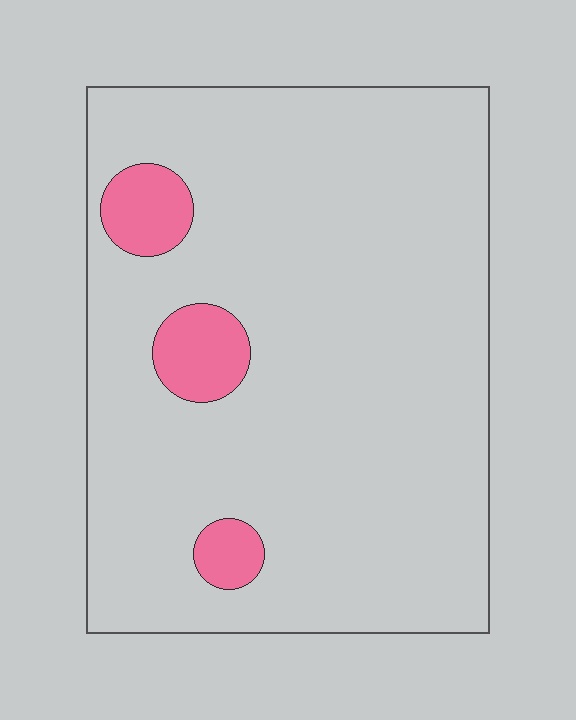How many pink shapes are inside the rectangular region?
3.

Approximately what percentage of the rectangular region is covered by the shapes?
Approximately 10%.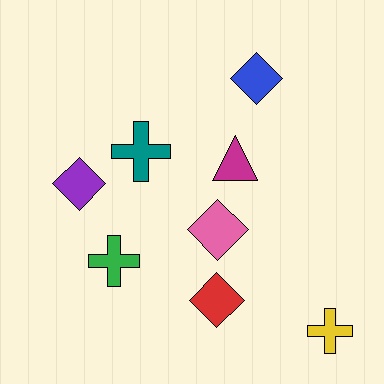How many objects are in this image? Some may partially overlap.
There are 8 objects.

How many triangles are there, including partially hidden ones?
There is 1 triangle.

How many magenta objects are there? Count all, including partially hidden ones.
There is 1 magenta object.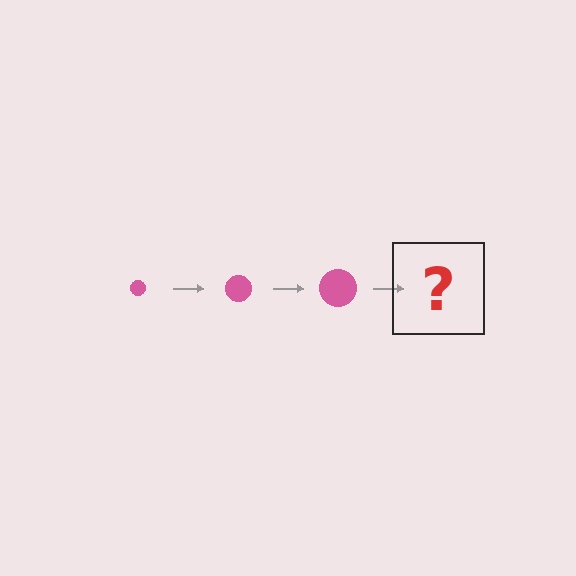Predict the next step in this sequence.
The next step is a pink circle, larger than the previous one.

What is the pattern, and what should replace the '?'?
The pattern is that the circle gets progressively larger each step. The '?' should be a pink circle, larger than the previous one.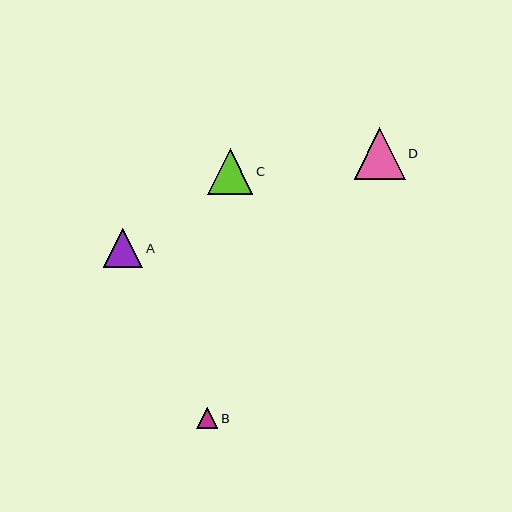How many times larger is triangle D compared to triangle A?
Triangle D is approximately 1.3 times the size of triangle A.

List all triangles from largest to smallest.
From largest to smallest: D, C, A, B.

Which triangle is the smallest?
Triangle B is the smallest with a size of approximately 21 pixels.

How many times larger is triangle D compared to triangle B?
Triangle D is approximately 2.4 times the size of triangle B.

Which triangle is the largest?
Triangle D is the largest with a size of approximately 51 pixels.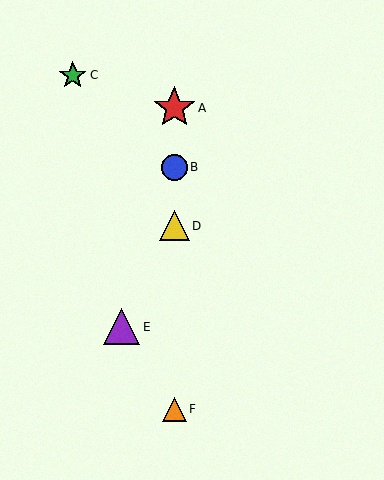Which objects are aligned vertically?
Objects A, B, D, F are aligned vertically.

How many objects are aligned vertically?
4 objects (A, B, D, F) are aligned vertically.